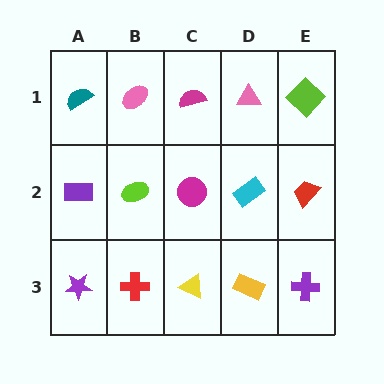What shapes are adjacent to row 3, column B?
A lime ellipse (row 2, column B), a purple star (row 3, column A), a yellow triangle (row 3, column C).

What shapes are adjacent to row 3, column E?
A red trapezoid (row 2, column E), a yellow rectangle (row 3, column D).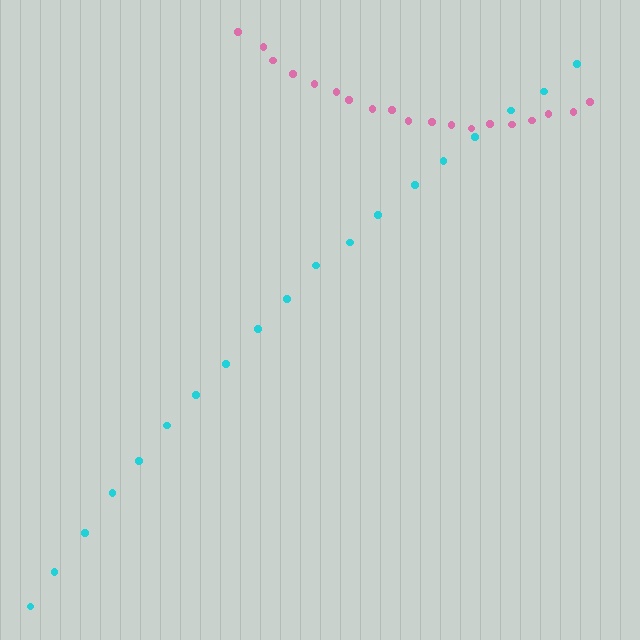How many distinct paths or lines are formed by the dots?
There are 2 distinct paths.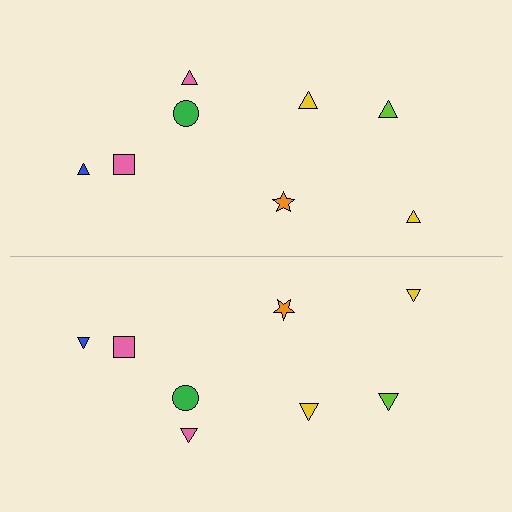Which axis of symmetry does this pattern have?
The pattern has a horizontal axis of symmetry running through the center of the image.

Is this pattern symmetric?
Yes, this pattern has bilateral (reflection) symmetry.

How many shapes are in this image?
There are 16 shapes in this image.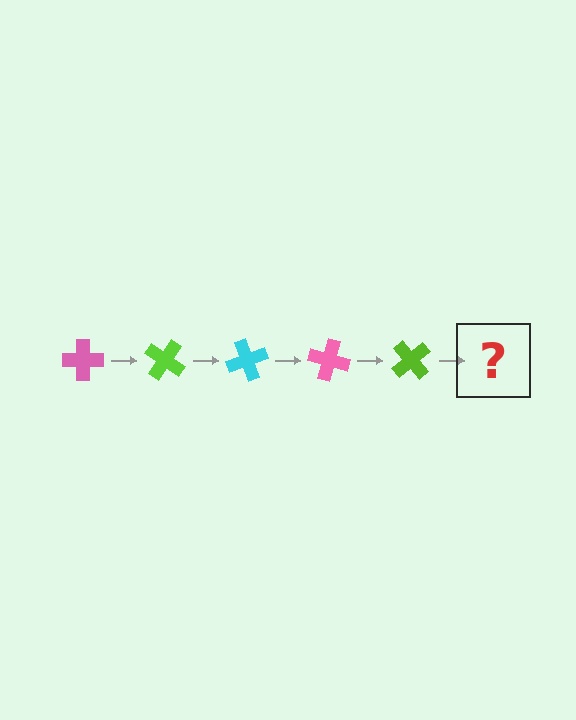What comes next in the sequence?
The next element should be a cyan cross, rotated 175 degrees from the start.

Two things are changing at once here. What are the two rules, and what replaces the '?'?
The two rules are that it rotates 35 degrees each step and the color cycles through pink, lime, and cyan. The '?' should be a cyan cross, rotated 175 degrees from the start.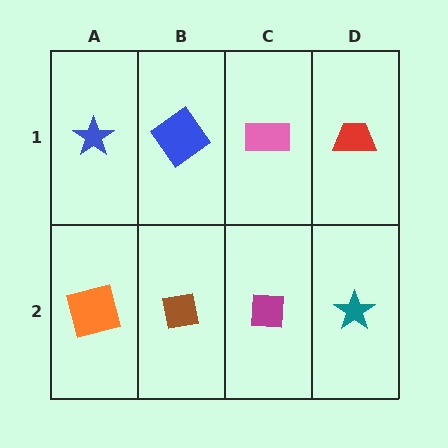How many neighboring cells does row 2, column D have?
2.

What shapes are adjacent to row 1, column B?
A brown square (row 2, column B), a blue star (row 1, column A), a pink rectangle (row 1, column C).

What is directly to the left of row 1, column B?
A blue star.